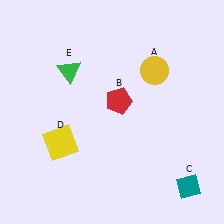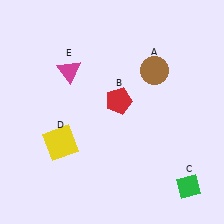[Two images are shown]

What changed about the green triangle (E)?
In Image 1, E is green. In Image 2, it changed to magenta.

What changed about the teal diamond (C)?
In Image 1, C is teal. In Image 2, it changed to green.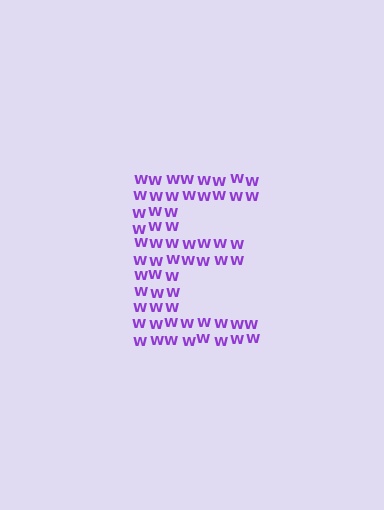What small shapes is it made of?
It is made of small letter W's.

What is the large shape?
The large shape is the letter E.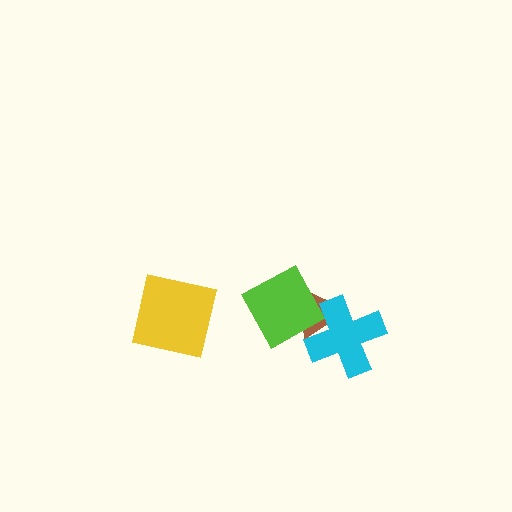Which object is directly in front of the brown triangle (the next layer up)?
The lime square is directly in front of the brown triangle.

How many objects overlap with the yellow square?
0 objects overlap with the yellow square.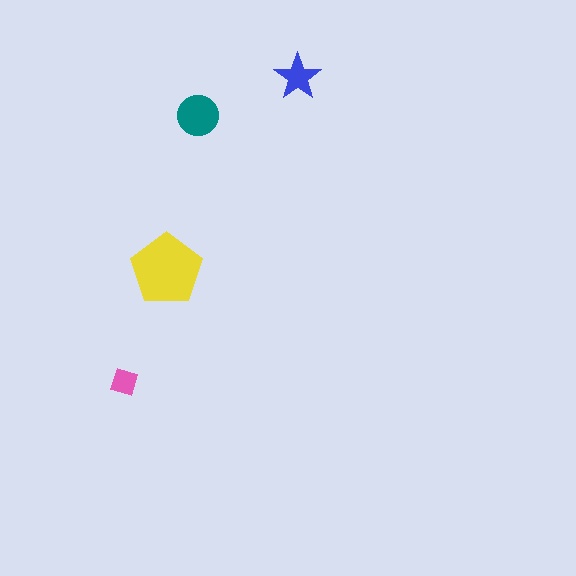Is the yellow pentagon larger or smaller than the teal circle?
Larger.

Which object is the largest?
The yellow pentagon.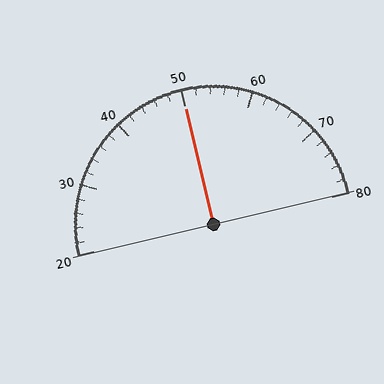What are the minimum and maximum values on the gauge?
The gauge ranges from 20 to 80.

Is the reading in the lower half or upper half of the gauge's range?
The reading is in the upper half of the range (20 to 80).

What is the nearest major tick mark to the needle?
The nearest major tick mark is 50.